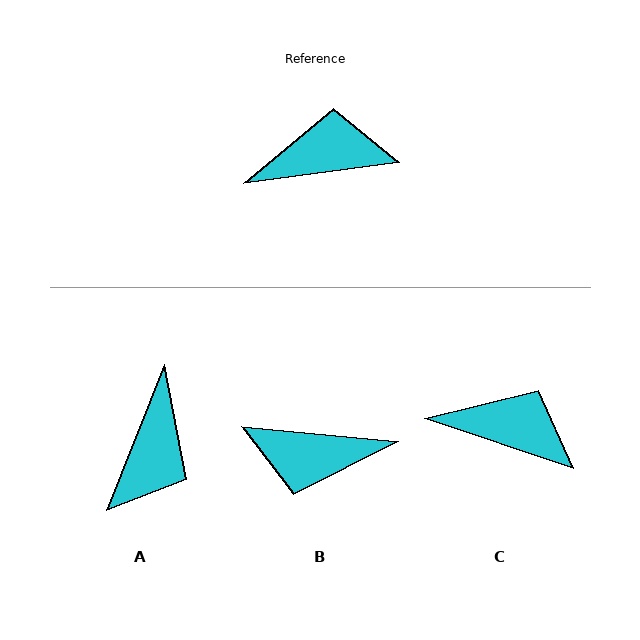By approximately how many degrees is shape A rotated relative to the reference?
Approximately 119 degrees clockwise.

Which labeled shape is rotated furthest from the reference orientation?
B, about 167 degrees away.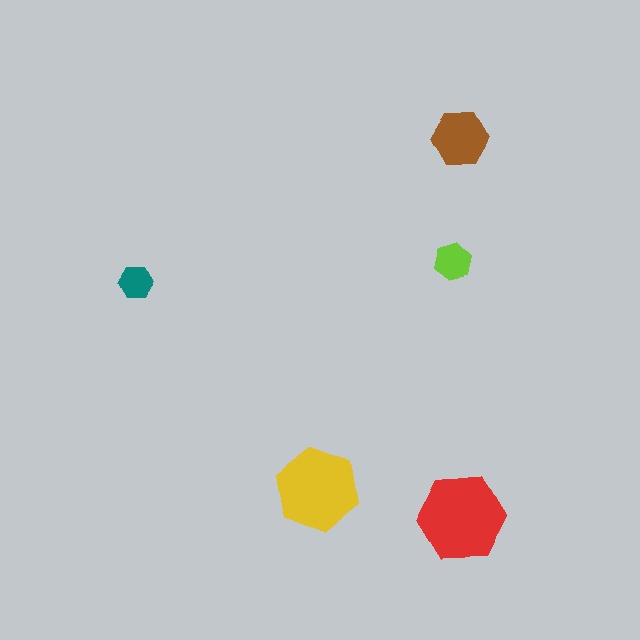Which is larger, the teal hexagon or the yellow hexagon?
The yellow one.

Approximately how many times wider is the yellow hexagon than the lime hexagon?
About 2 times wider.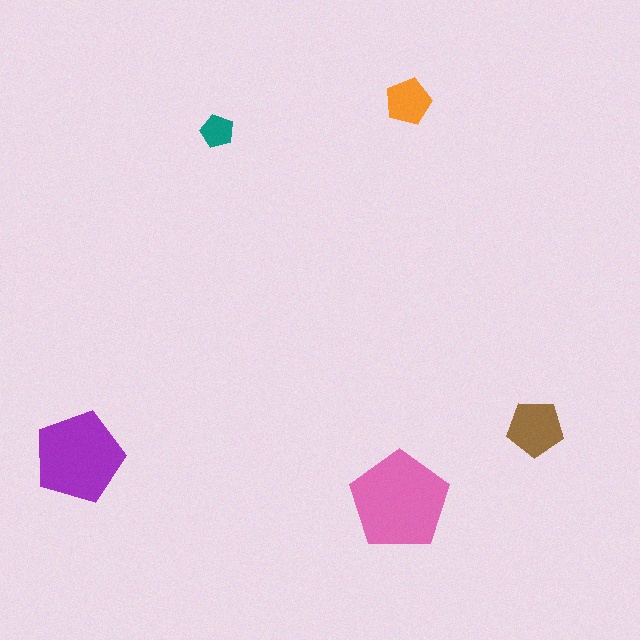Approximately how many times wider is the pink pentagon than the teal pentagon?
About 3 times wider.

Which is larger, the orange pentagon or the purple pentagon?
The purple one.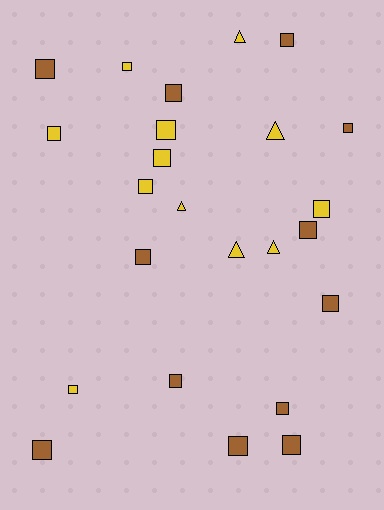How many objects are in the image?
There are 24 objects.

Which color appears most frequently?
Brown, with 12 objects.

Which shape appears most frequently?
Square, with 19 objects.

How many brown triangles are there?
There are no brown triangles.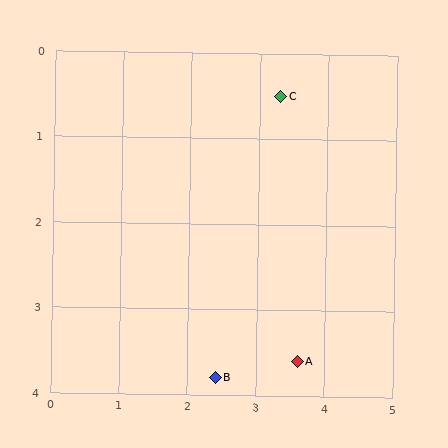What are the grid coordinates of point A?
Point A is at approximately (3.6, 3.6).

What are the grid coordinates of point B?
Point B is at approximately (2.4, 3.8).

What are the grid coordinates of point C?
Point C is at approximately (3.3, 0.5).